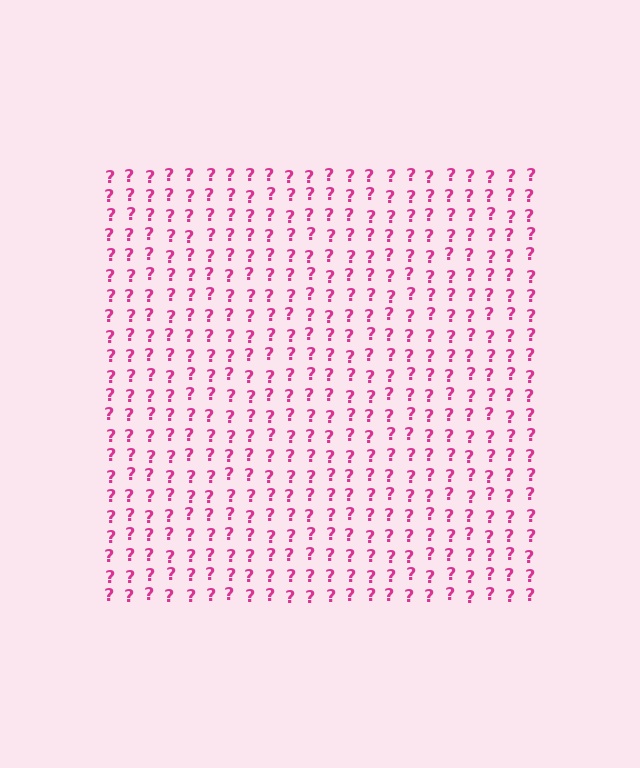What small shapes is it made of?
It is made of small question marks.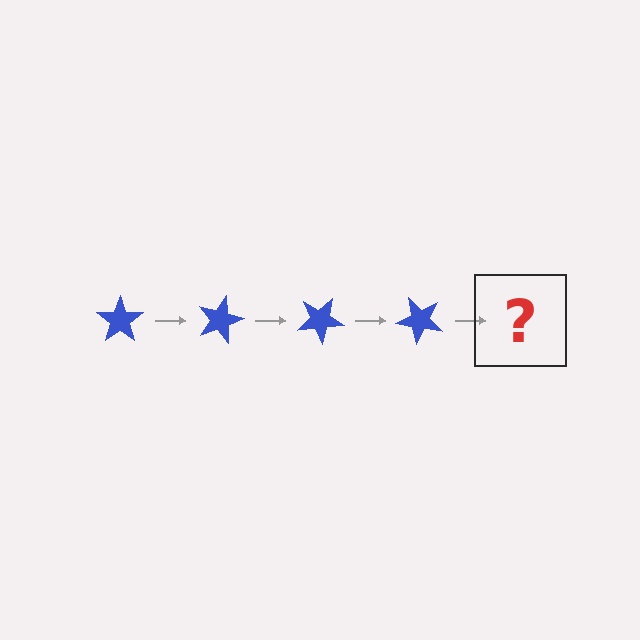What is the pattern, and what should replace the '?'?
The pattern is that the star rotates 15 degrees each step. The '?' should be a blue star rotated 60 degrees.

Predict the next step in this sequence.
The next step is a blue star rotated 60 degrees.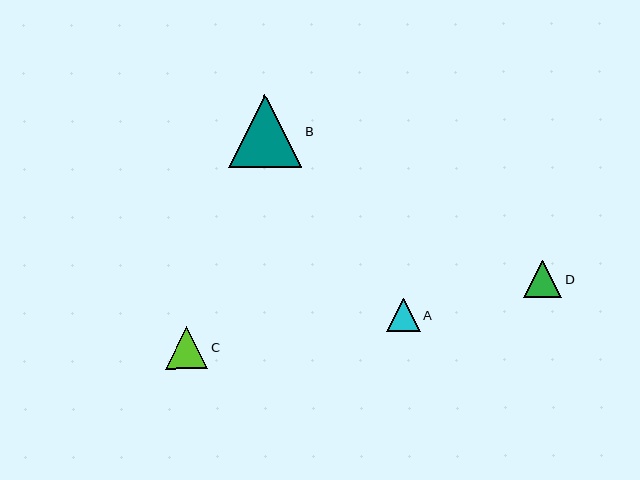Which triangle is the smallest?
Triangle A is the smallest with a size of approximately 33 pixels.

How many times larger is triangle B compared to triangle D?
Triangle B is approximately 1.9 times the size of triangle D.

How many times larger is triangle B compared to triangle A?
Triangle B is approximately 2.2 times the size of triangle A.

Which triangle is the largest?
Triangle B is the largest with a size of approximately 73 pixels.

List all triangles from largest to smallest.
From largest to smallest: B, C, D, A.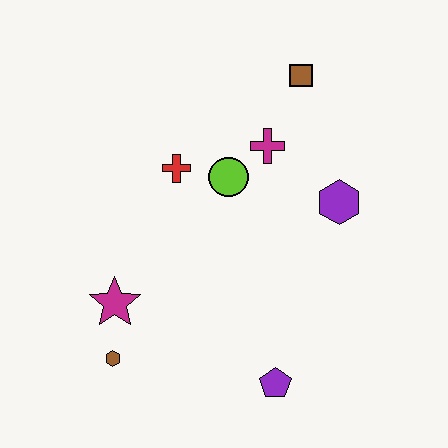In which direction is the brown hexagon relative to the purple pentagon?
The brown hexagon is to the left of the purple pentagon.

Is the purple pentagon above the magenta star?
No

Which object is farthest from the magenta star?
The brown square is farthest from the magenta star.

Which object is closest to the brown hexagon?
The magenta star is closest to the brown hexagon.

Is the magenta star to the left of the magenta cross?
Yes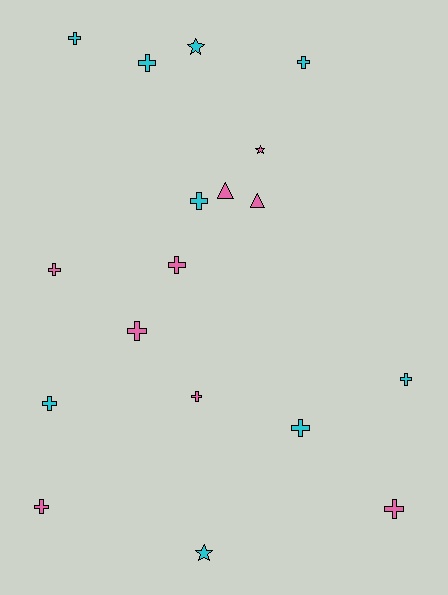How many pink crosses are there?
There are 6 pink crosses.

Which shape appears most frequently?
Cross, with 13 objects.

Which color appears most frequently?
Cyan, with 9 objects.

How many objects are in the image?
There are 18 objects.